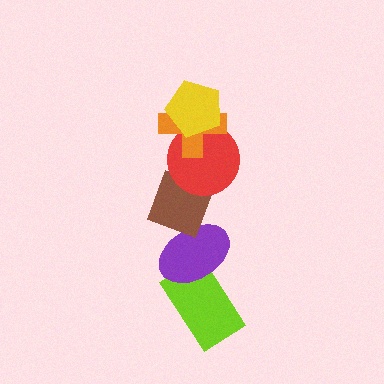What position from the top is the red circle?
The red circle is 3rd from the top.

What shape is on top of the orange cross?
The yellow pentagon is on top of the orange cross.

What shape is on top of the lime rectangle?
The purple ellipse is on top of the lime rectangle.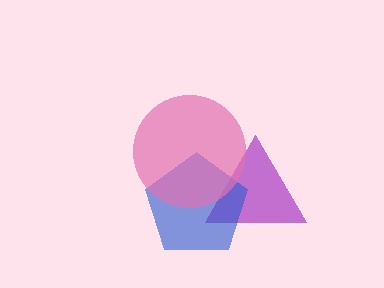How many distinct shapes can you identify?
There are 3 distinct shapes: a purple triangle, a blue pentagon, a pink circle.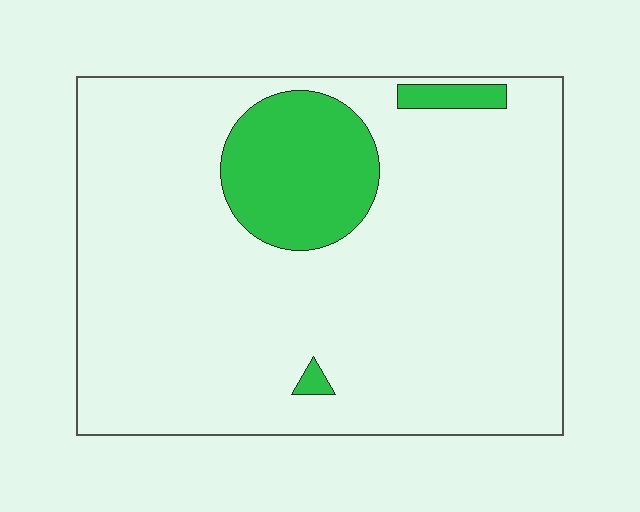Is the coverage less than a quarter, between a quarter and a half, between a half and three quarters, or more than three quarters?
Less than a quarter.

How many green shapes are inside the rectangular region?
3.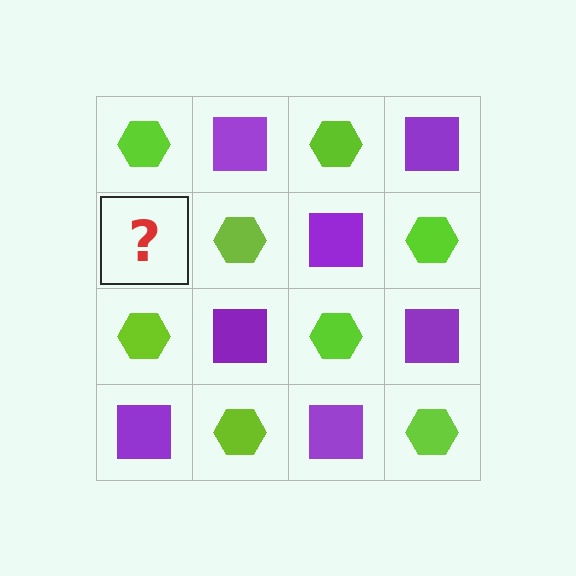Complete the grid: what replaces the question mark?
The question mark should be replaced with a purple square.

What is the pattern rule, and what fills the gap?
The rule is that it alternates lime hexagon and purple square in a checkerboard pattern. The gap should be filled with a purple square.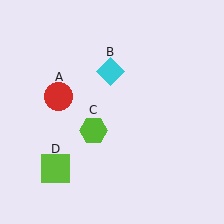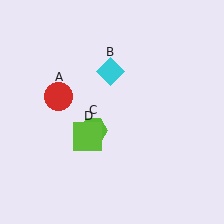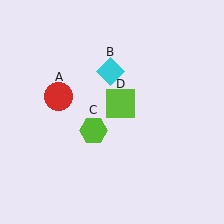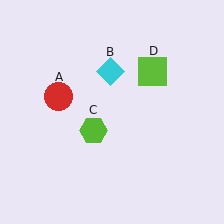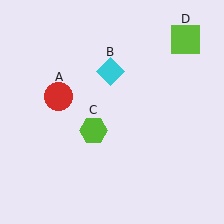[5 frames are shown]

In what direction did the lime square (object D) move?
The lime square (object D) moved up and to the right.